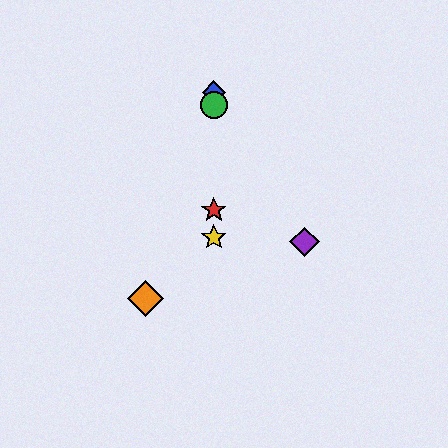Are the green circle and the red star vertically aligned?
Yes, both are at x≈214.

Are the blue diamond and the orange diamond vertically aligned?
No, the blue diamond is at x≈214 and the orange diamond is at x≈145.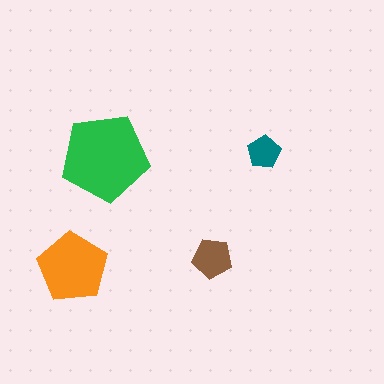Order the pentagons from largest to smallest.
the green one, the orange one, the brown one, the teal one.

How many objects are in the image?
There are 4 objects in the image.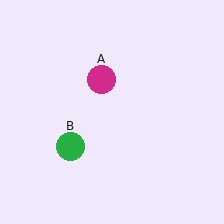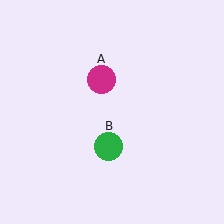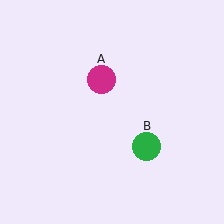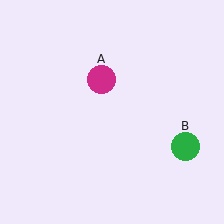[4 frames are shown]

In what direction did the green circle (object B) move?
The green circle (object B) moved right.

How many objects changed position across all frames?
1 object changed position: green circle (object B).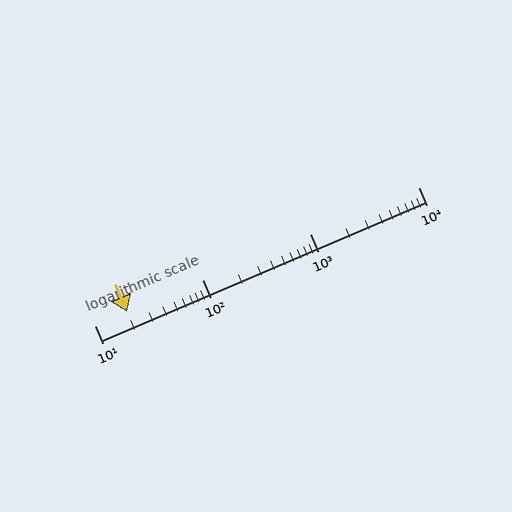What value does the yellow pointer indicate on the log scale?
The pointer indicates approximately 20.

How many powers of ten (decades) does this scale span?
The scale spans 3 decades, from 10 to 10000.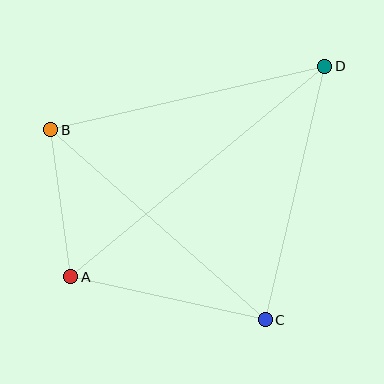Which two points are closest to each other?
Points A and B are closest to each other.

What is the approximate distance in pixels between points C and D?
The distance between C and D is approximately 261 pixels.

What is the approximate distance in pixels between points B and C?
The distance between B and C is approximately 286 pixels.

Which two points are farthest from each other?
Points A and D are farthest from each other.